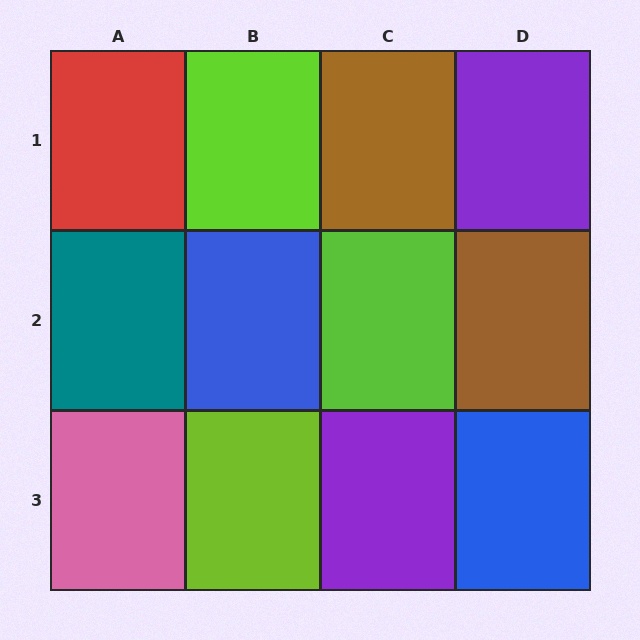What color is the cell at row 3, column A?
Pink.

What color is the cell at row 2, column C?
Lime.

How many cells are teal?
1 cell is teal.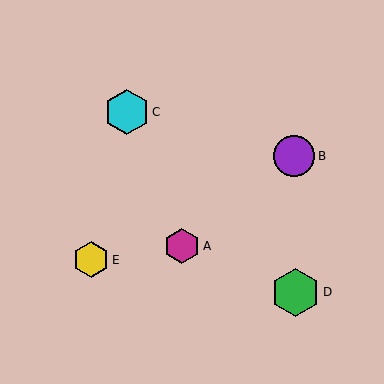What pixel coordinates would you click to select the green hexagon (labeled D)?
Click at (296, 292) to select the green hexagon D.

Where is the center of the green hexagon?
The center of the green hexagon is at (296, 292).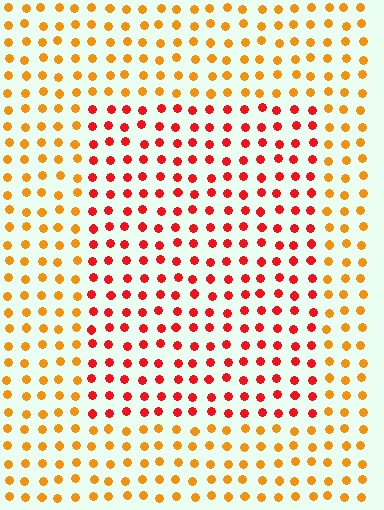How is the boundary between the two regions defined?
The boundary is defined purely by a slight shift in hue (about 38 degrees). Spacing, size, and orientation are identical on both sides.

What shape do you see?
I see a rectangle.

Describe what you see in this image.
The image is filled with small orange elements in a uniform arrangement. A rectangle-shaped region is visible where the elements are tinted to a slightly different hue, forming a subtle color boundary.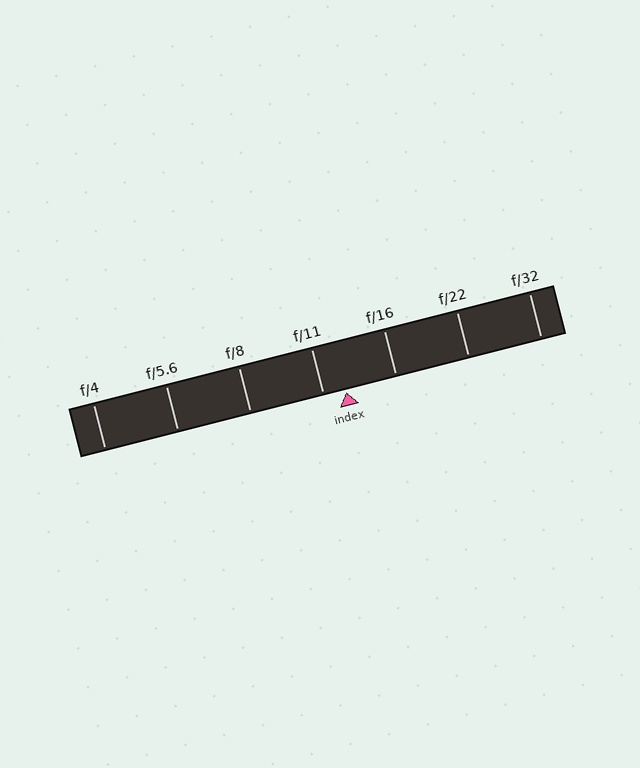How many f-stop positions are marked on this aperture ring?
There are 7 f-stop positions marked.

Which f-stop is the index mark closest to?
The index mark is closest to f/11.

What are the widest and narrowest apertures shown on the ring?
The widest aperture shown is f/4 and the narrowest is f/32.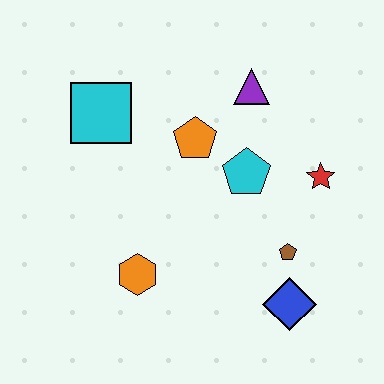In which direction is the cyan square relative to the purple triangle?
The cyan square is to the left of the purple triangle.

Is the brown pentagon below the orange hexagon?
No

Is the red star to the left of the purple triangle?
No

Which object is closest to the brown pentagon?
The blue diamond is closest to the brown pentagon.